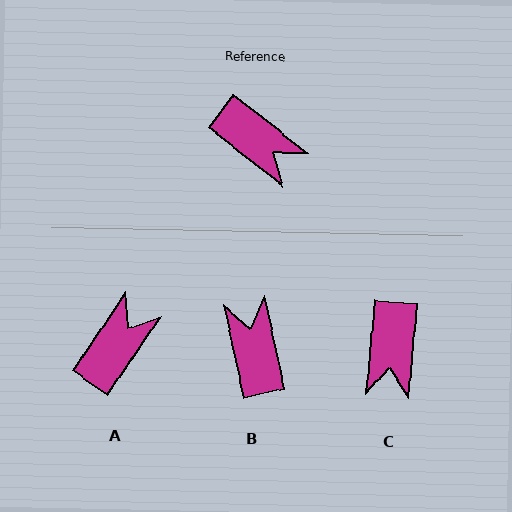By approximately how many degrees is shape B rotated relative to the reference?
Approximately 141 degrees counter-clockwise.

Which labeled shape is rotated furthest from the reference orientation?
B, about 141 degrees away.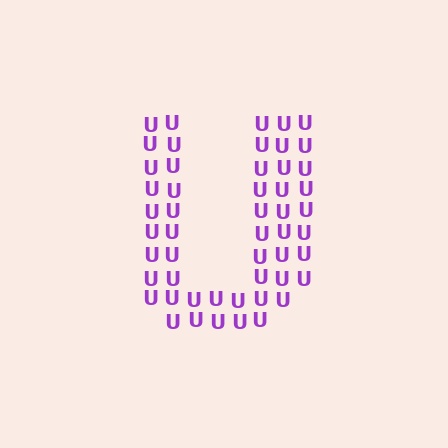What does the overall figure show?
The overall figure shows the letter U.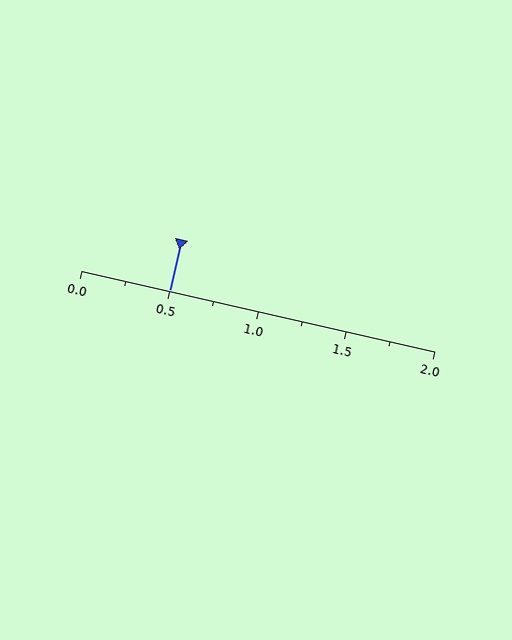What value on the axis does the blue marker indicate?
The marker indicates approximately 0.5.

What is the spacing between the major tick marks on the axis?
The major ticks are spaced 0.5 apart.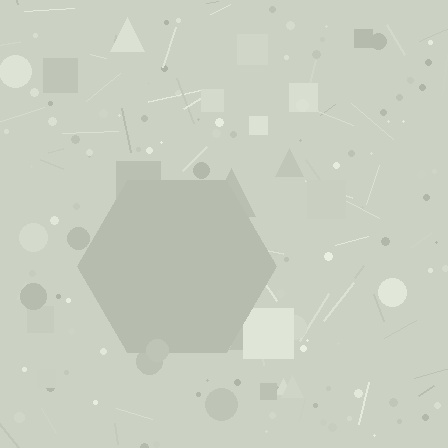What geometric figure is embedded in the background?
A hexagon is embedded in the background.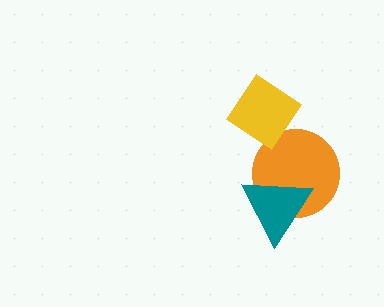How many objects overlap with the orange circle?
2 objects overlap with the orange circle.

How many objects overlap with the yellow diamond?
1 object overlaps with the yellow diamond.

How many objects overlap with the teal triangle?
1 object overlaps with the teal triangle.